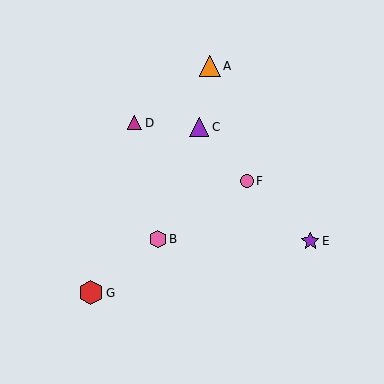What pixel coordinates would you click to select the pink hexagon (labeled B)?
Click at (158, 239) to select the pink hexagon B.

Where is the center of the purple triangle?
The center of the purple triangle is at (199, 127).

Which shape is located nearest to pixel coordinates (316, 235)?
The purple star (labeled E) at (310, 241) is nearest to that location.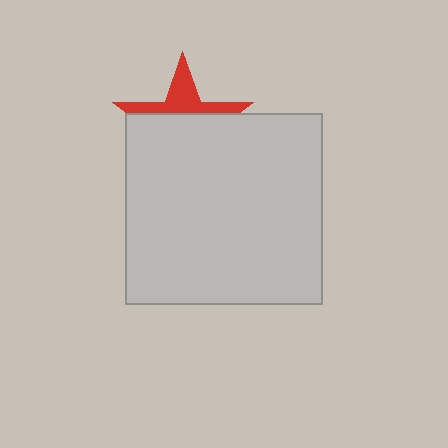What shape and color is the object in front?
The object in front is a light gray rectangle.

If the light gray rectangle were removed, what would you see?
You would see the complete red star.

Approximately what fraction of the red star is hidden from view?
Roughly 63% of the red star is hidden behind the light gray rectangle.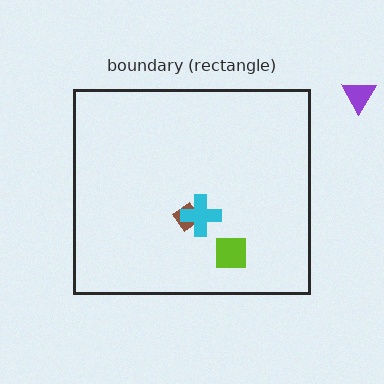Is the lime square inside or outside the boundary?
Inside.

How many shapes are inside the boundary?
3 inside, 1 outside.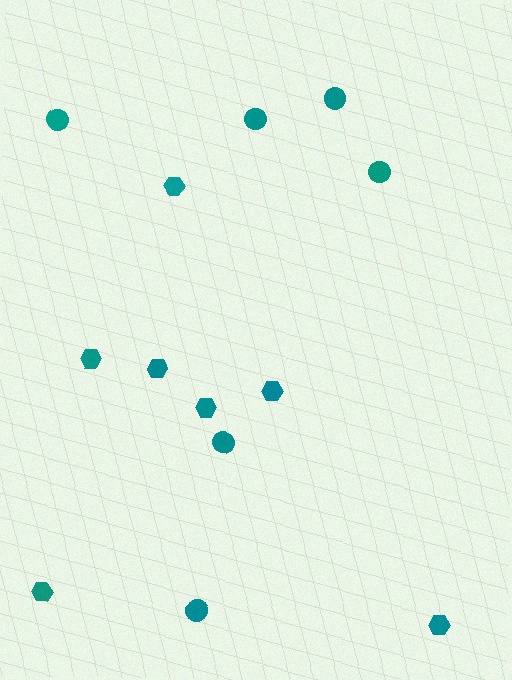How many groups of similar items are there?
There are 2 groups: one group of circles (6) and one group of hexagons (7).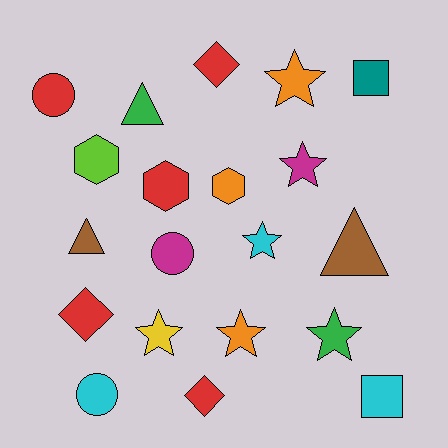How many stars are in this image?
There are 6 stars.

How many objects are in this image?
There are 20 objects.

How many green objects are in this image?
There are 2 green objects.